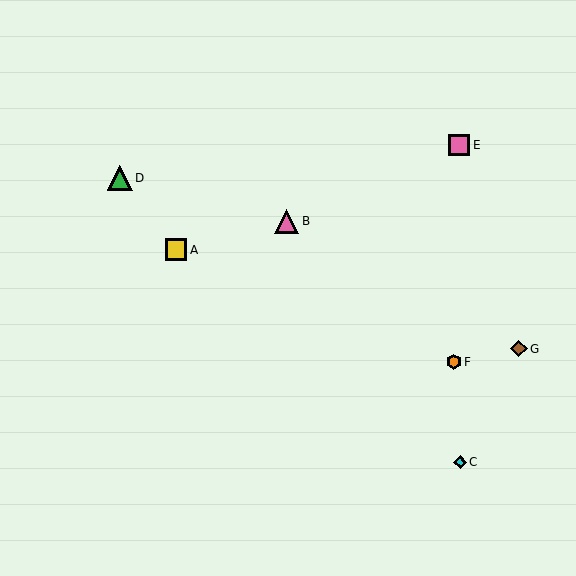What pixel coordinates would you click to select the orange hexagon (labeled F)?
Click at (454, 362) to select the orange hexagon F.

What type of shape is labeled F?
Shape F is an orange hexagon.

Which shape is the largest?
The green triangle (labeled D) is the largest.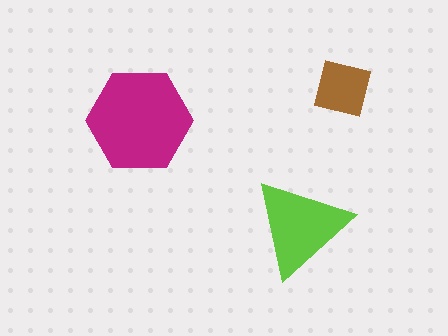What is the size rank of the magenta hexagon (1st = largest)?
1st.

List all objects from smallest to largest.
The brown square, the lime triangle, the magenta hexagon.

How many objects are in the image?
There are 3 objects in the image.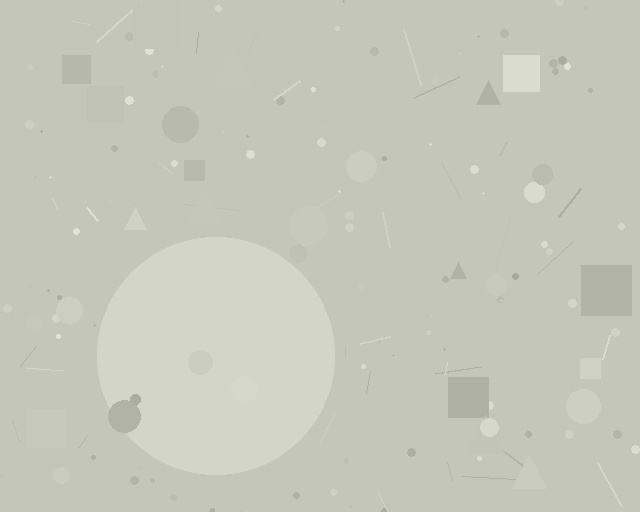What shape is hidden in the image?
A circle is hidden in the image.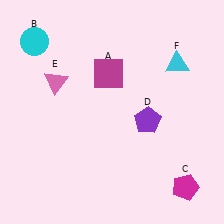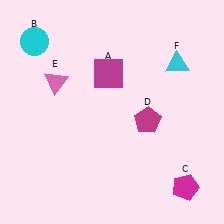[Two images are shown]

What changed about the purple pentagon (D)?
In Image 1, D is purple. In Image 2, it changed to magenta.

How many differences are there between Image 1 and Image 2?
There is 1 difference between the two images.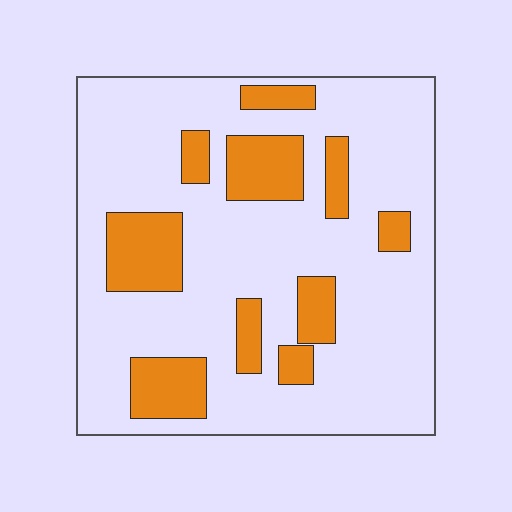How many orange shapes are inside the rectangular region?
10.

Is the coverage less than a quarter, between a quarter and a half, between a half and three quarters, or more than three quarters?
Less than a quarter.